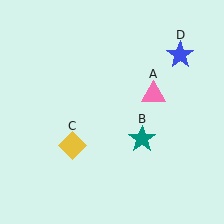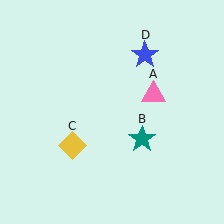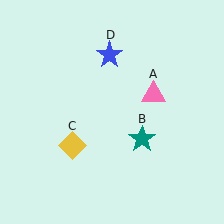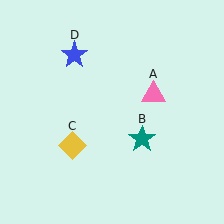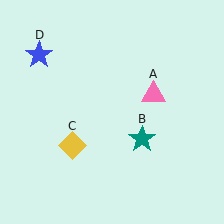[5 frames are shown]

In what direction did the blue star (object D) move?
The blue star (object D) moved left.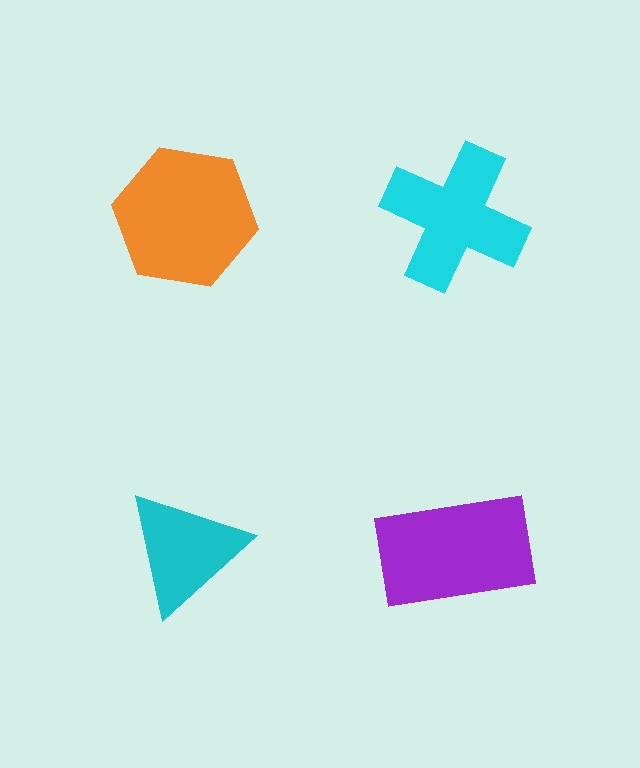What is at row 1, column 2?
A cyan cross.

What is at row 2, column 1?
A cyan triangle.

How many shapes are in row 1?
2 shapes.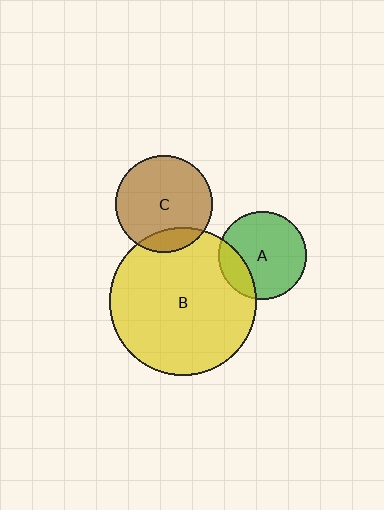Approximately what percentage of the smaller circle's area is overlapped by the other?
Approximately 15%.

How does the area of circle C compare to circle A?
Approximately 1.2 times.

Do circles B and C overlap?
Yes.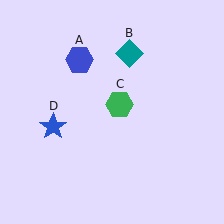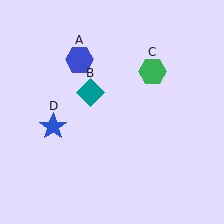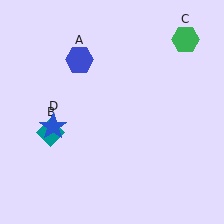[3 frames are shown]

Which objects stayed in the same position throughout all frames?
Blue hexagon (object A) and blue star (object D) remained stationary.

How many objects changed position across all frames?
2 objects changed position: teal diamond (object B), green hexagon (object C).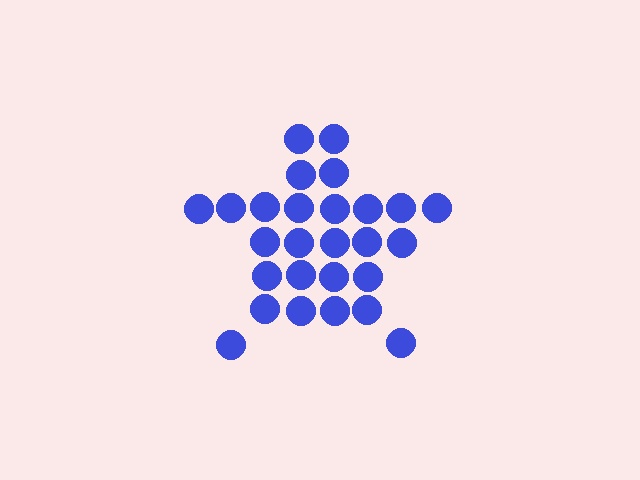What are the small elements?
The small elements are circles.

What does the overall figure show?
The overall figure shows a star.